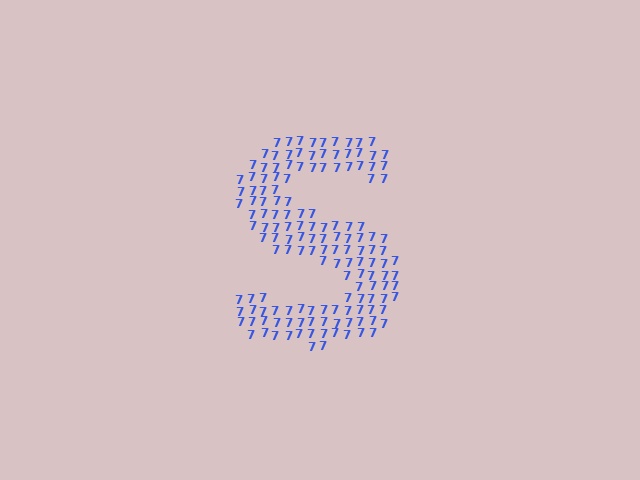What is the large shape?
The large shape is the letter S.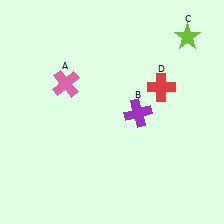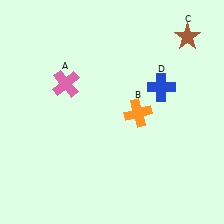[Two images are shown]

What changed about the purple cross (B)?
In Image 1, B is purple. In Image 2, it changed to orange.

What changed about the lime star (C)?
In Image 1, C is lime. In Image 2, it changed to brown.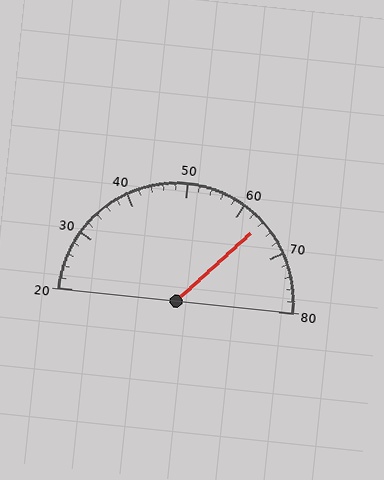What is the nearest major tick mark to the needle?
The nearest major tick mark is 60.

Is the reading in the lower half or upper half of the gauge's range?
The reading is in the upper half of the range (20 to 80).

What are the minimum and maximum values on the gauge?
The gauge ranges from 20 to 80.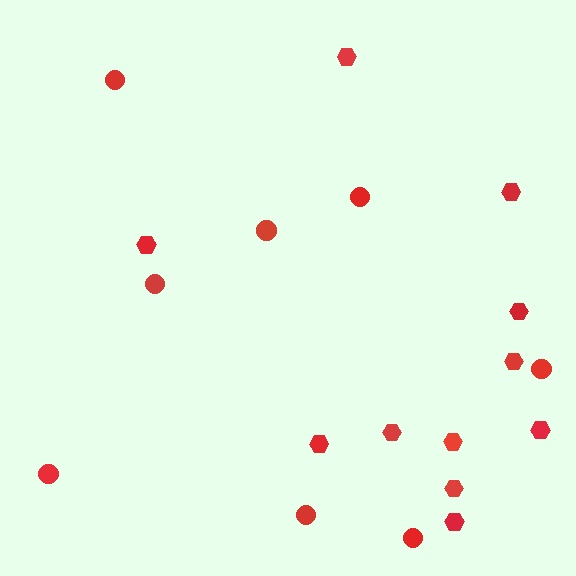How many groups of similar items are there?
There are 2 groups: one group of circles (8) and one group of hexagons (11).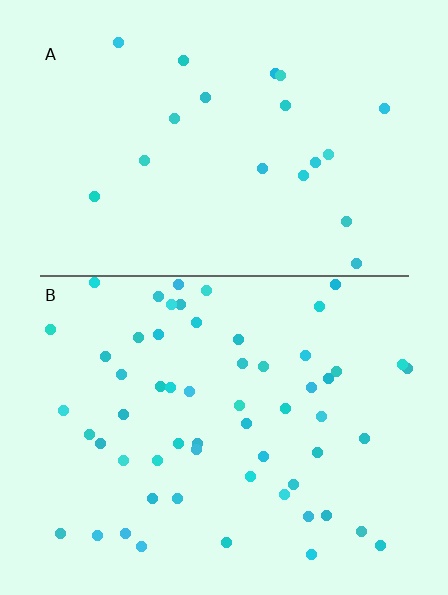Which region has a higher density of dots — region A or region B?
B (the bottom).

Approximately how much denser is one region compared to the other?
Approximately 3.0× — region B over region A.